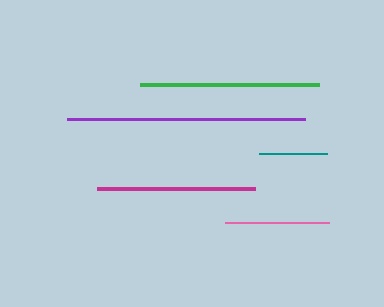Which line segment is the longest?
The purple line is the longest at approximately 238 pixels.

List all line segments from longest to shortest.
From longest to shortest: purple, green, magenta, pink, teal.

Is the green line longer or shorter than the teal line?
The green line is longer than the teal line.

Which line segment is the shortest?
The teal line is the shortest at approximately 67 pixels.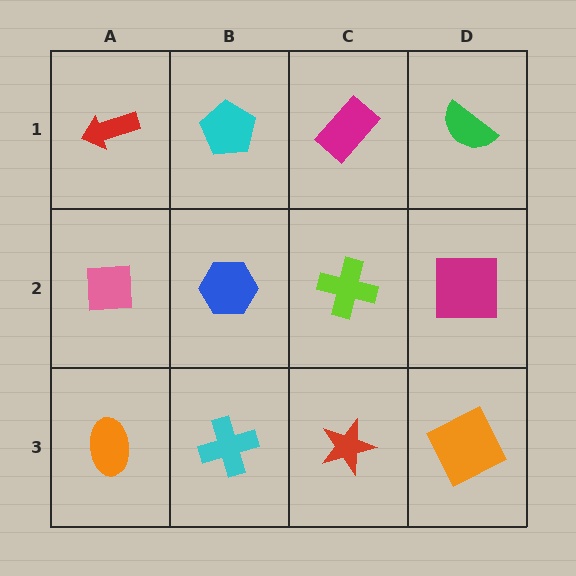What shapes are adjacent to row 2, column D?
A green semicircle (row 1, column D), an orange square (row 3, column D), a lime cross (row 2, column C).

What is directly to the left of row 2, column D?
A lime cross.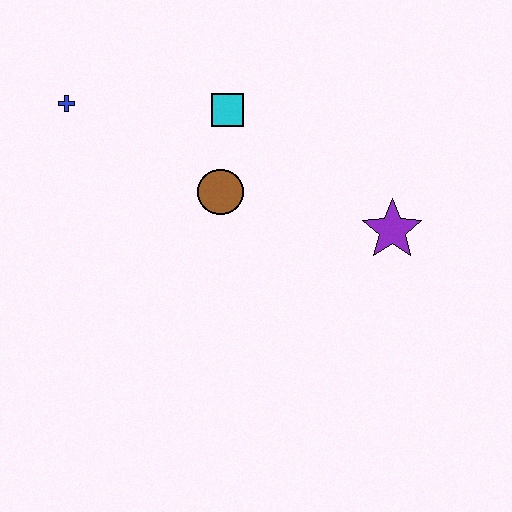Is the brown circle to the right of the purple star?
No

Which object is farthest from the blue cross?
The purple star is farthest from the blue cross.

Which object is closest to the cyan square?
The brown circle is closest to the cyan square.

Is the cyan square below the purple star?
No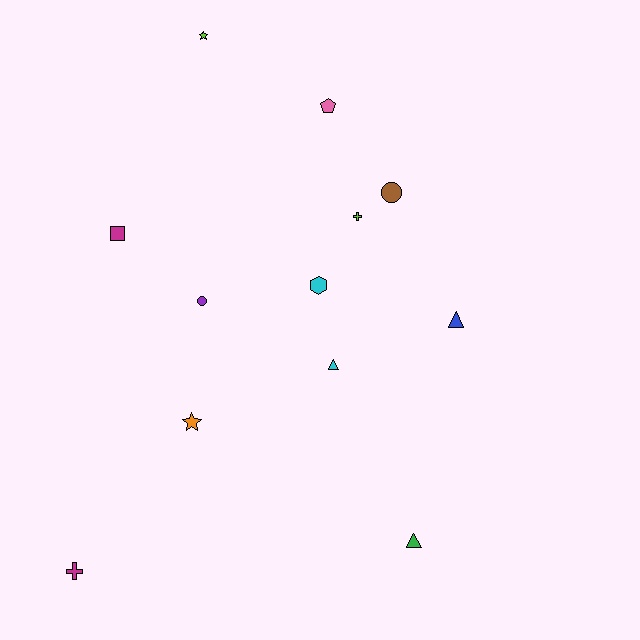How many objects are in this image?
There are 12 objects.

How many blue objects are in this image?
There is 1 blue object.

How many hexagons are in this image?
There is 1 hexagon.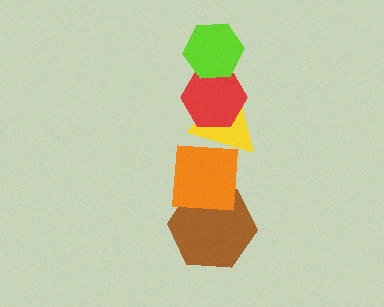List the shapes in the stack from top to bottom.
From top to bottom: the lime hexagon, the red hexagon, the yellow triangle, the orange square, the brown hexagon.